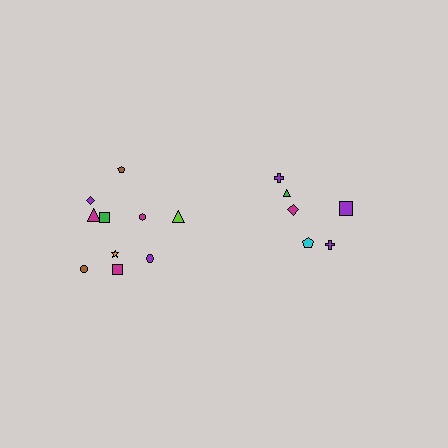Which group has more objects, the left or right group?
The left group.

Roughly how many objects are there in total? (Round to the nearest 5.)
Roughly 15 objects in total.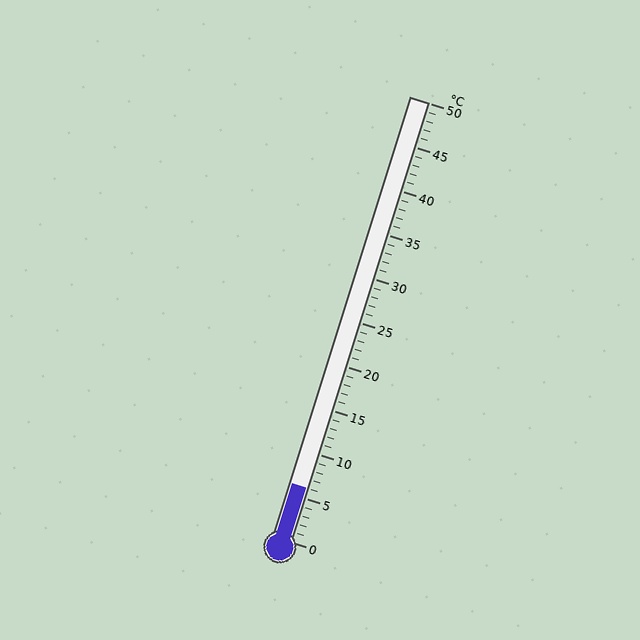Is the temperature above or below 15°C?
The temperature is below 15°C.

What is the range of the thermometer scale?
The thermometer scale ranges from 0°C to 50°C.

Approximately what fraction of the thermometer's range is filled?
The thermometer is filled to approximately 10% of its range.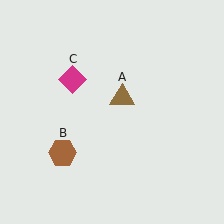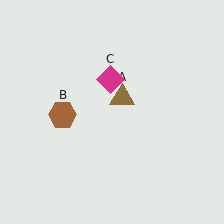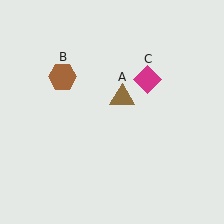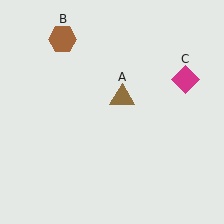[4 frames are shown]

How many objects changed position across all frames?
2 objects changed position: brown hexagon (object B), magenta diamond (object C).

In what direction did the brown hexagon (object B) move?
The brown hexagon (object B) moved up.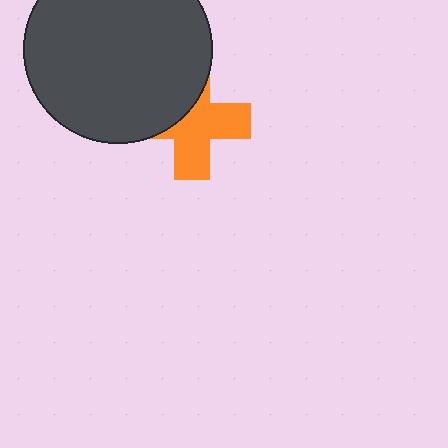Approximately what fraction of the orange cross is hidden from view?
Roughly 40% of the orange cross is hidden behind the dark gray circle.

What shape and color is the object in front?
The object in front is a dark gray circle.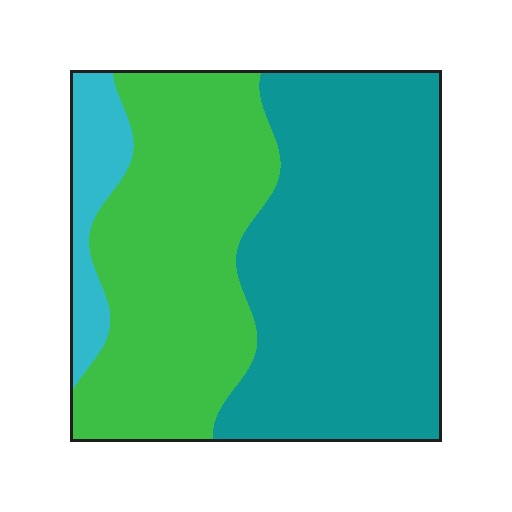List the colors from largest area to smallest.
From largest to smallest: teal, green, cyan.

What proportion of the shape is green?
Green takes up about two fifths (2/5) of the shape.